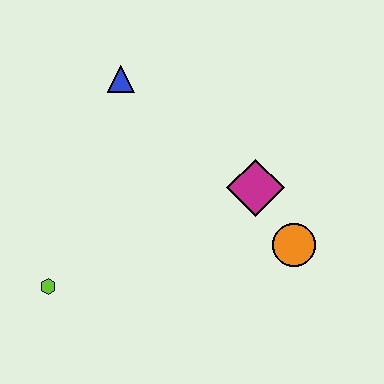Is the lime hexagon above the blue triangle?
No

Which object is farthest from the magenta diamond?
The lime hexagon is farthest from the magenta diamond.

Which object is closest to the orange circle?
The magenta diamond is closest to the orange circle.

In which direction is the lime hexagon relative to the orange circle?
The lime hexagon is to the left of the orange circle.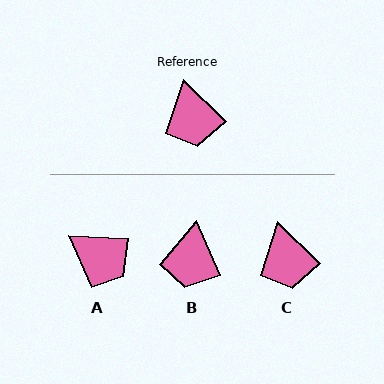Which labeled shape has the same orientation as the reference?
C.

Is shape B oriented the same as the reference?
No, it is off by about 22 degrees.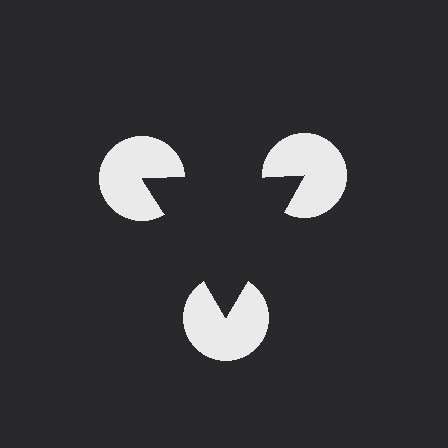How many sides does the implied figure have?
3 sides.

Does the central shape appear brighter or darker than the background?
It typically appears slightly darker than the background, even though no actual brightness change is drawn.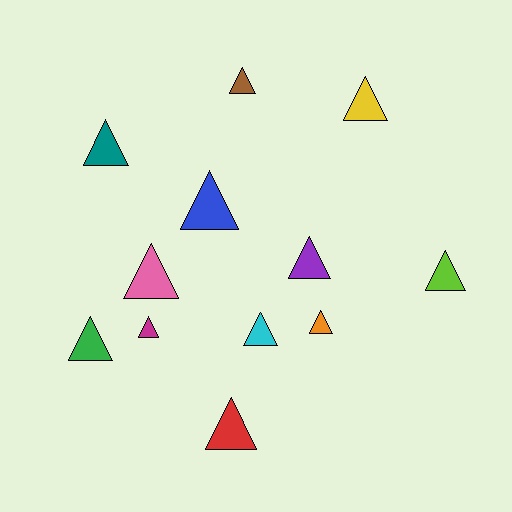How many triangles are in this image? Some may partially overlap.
There are 12 triangles.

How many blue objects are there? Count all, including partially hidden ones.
There is 1 blue object.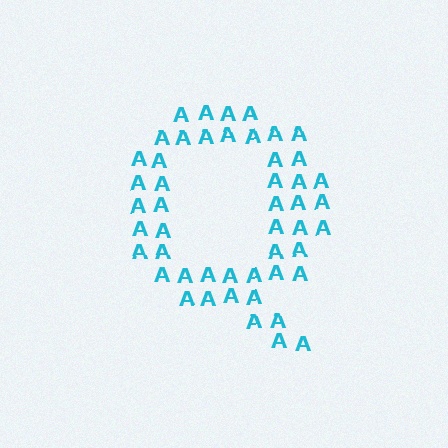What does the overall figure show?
The overall figure shows the letter Q.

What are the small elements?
The small elements are letter A's.